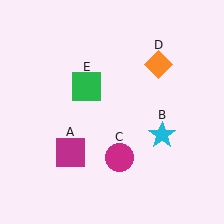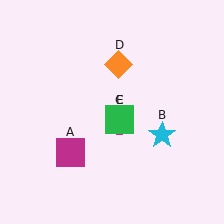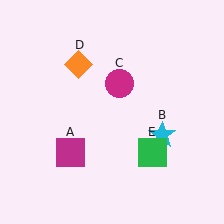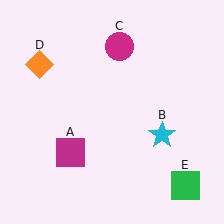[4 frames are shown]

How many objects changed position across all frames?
3 objects changed position: magenta circle (object C), orange diamond (object D), green square (object E).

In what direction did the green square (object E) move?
The green square (object E) moved down and to the right.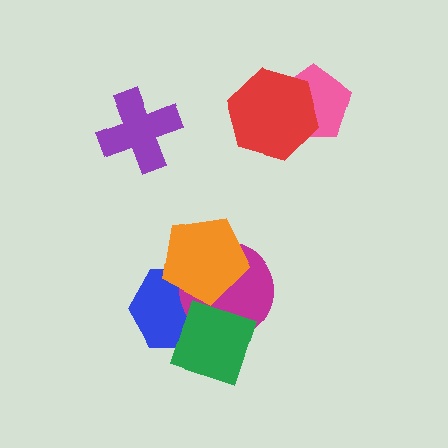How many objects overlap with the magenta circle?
3 objects overlap with the magenta circle.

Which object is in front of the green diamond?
The orange pentagon is in front of the green diamond.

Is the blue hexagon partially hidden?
Yes, it is partially covered by another shape.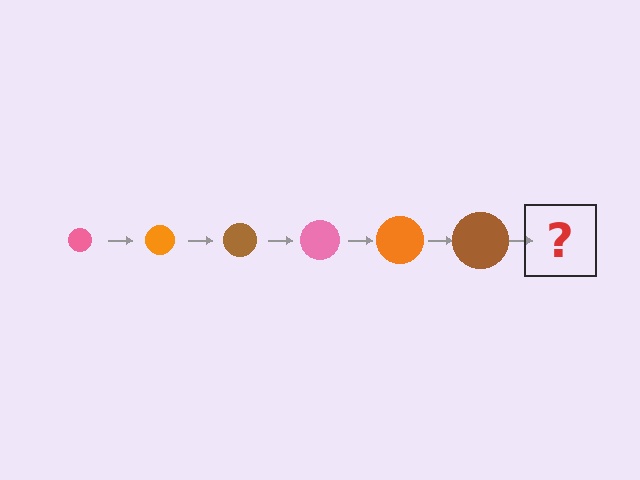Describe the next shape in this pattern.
It should be a pink circle, larger than the previous one.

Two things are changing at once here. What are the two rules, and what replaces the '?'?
The two rules are that the circle grows larger each step and the color cycles through pink, orange, and brown. The '?' should be a pink circle, larger than the previous one.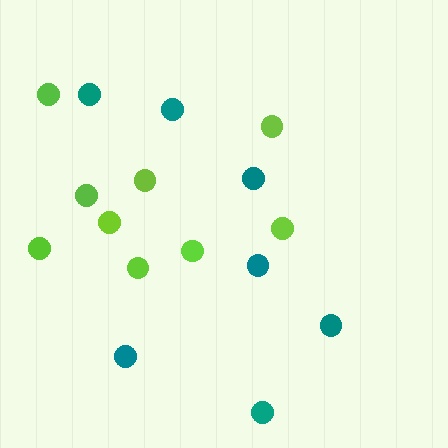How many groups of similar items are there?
There are 2 groups: one group of teal circles (7) and one group of lime circles (9).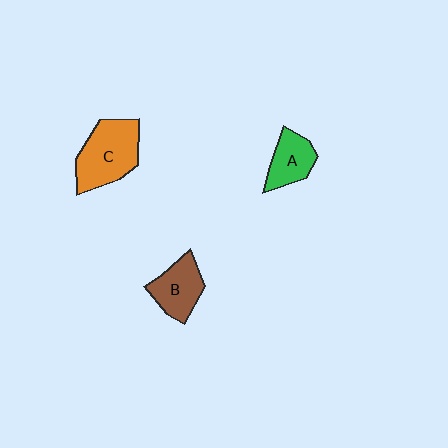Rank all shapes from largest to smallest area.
From largest to smallest: C (orange), B (brown), A (green).